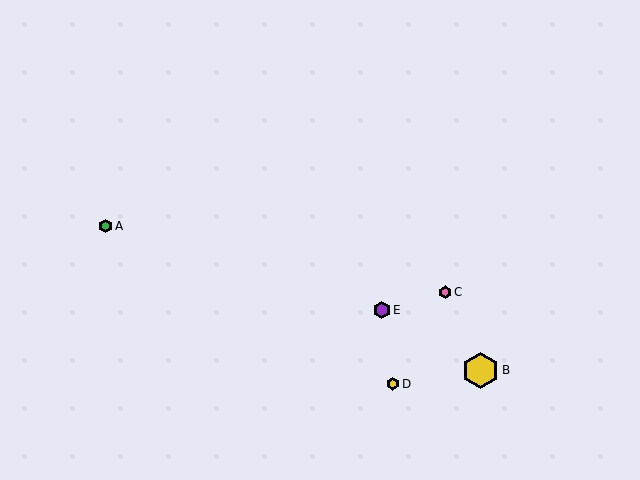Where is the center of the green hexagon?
The center of the green hexagon is at (105, 226).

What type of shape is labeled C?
Shape C is a pink hexagon.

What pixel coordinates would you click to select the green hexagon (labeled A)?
Click at (105, 226) to select the green hexagon A.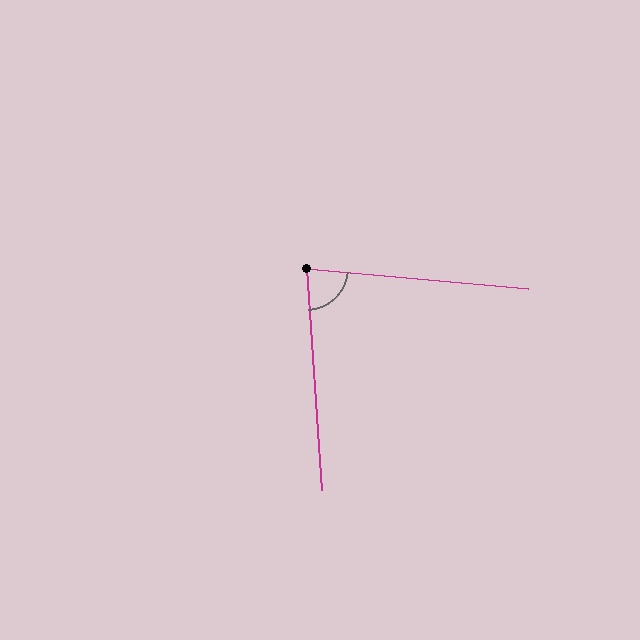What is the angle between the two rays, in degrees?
Approximately 81 degrees.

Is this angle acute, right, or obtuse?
It is acute.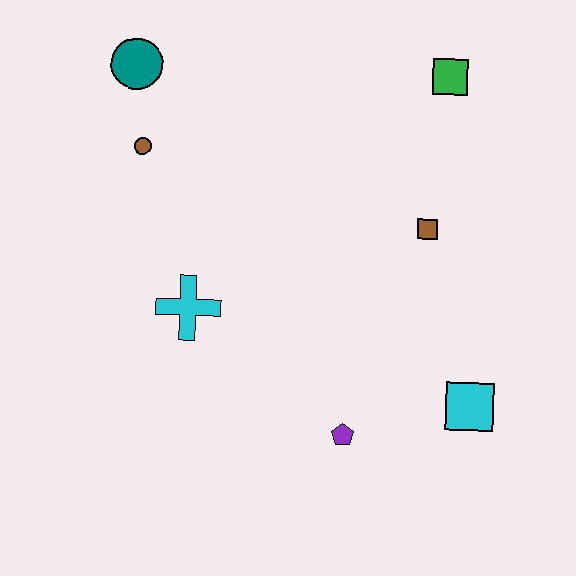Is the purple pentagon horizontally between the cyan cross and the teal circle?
No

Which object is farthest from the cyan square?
The teal circle is farthest from the cyan square.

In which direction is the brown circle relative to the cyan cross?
The brown circle is above the cyan cross.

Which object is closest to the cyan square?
The purple pentagon is closest to the cyan square.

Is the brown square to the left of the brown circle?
No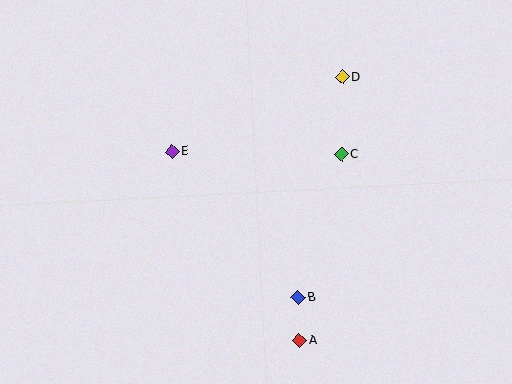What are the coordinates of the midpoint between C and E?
The midpoint between C and E is at (257, 153).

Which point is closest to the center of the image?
Point E at (172, 151) is closest to the center.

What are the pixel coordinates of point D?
Point D is at (342, 77).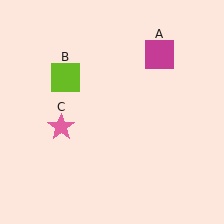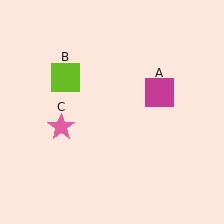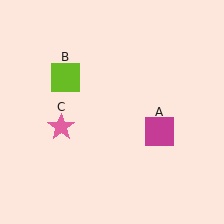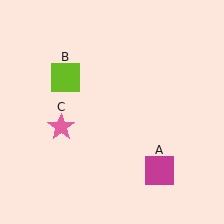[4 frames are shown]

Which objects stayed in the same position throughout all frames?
Lime square (object B) and pink star (object C) remained stationary.